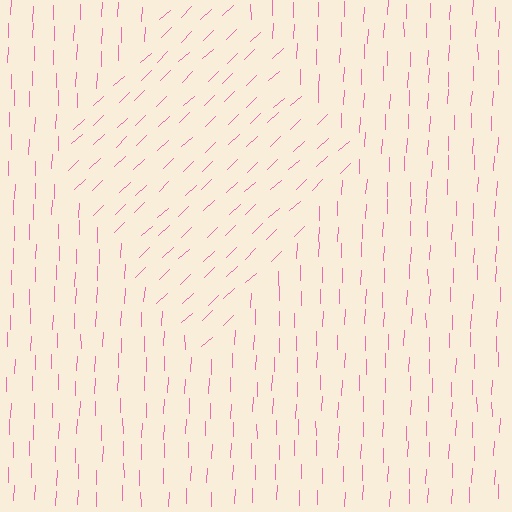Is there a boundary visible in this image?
Yes, there is a texture boundary formed by a change in line orientation.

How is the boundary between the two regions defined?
The boundary is defined purely by a change in line orientation (approximately 45 degrees difference). All lines are the same color and thickness.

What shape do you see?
I see a diamond.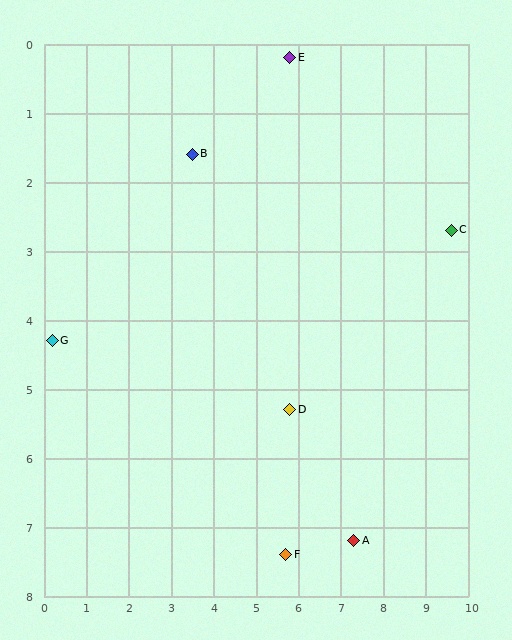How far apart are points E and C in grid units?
Points E and C are about 4.5 grid units apart.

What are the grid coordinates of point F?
Point F is at approximately (5.7, 7.4).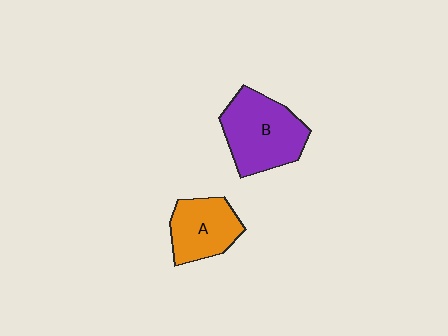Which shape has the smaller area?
Shape A (orange).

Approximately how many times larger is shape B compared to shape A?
Approximately 1.4 times.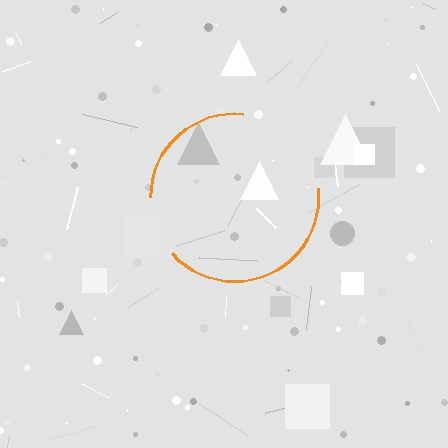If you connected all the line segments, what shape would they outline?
They would outline a circle.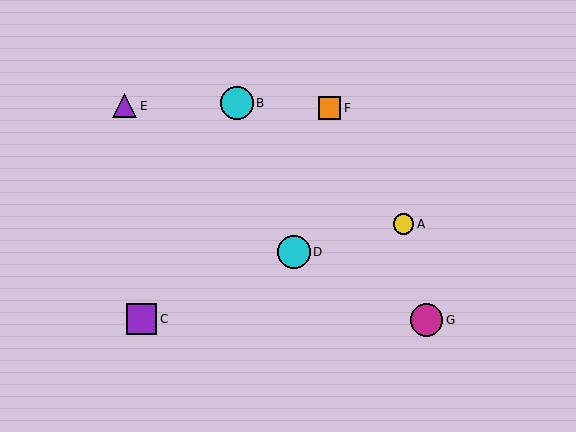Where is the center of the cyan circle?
The center of the cyan circle is at (294, 252).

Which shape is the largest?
The cyan circle (labeled B) is the largest.